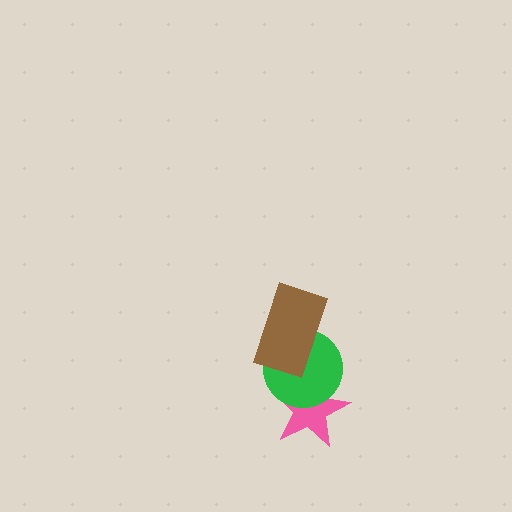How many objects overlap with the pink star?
1 object overlaps with the pink star.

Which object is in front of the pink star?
The green circle is in front of the pink star.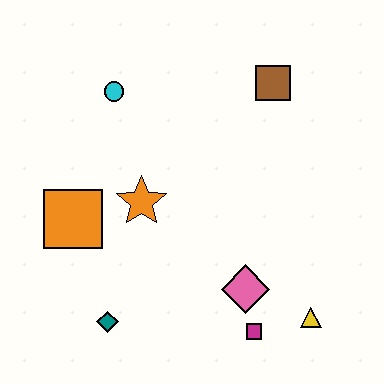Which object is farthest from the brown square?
The teal diamond is farthest from the brown square.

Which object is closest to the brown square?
The cyan circle is closest to the brown square.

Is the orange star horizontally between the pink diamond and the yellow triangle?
No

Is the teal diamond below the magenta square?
No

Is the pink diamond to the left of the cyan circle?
No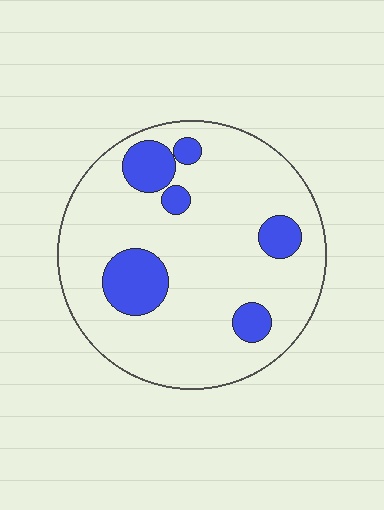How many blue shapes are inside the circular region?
6.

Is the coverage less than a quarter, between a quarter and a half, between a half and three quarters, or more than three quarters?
Less than a quarter.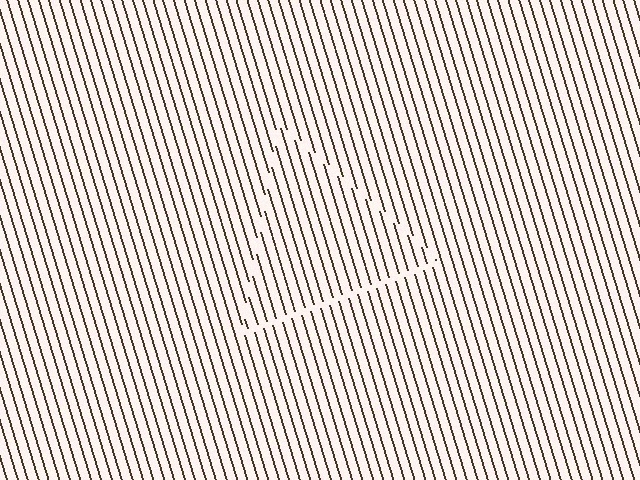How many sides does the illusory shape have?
3 sides — the line-ends trace a triangle.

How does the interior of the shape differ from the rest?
The interior of the shape contains the same grating, shifted by half a period — the contour is defined by the phase discontinuity where line-ends from the inner and outer gratings abut.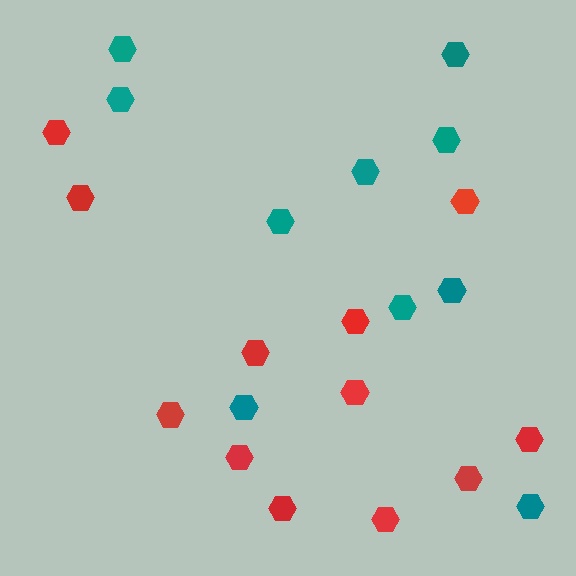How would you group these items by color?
There are 2 groups: one group of teal hexagons (10) and one group of red hexagons (12).